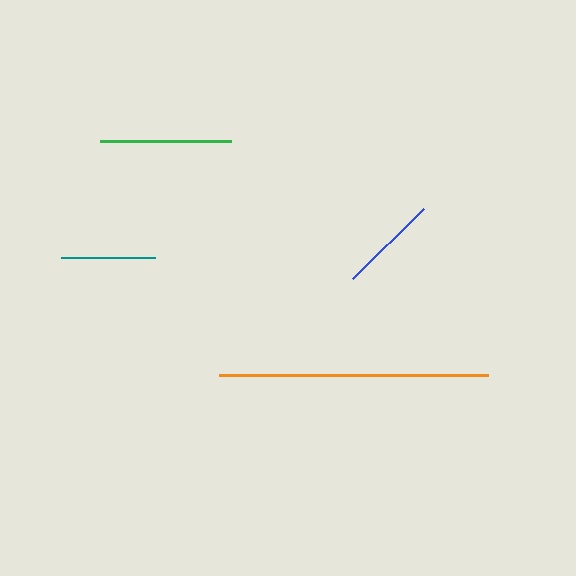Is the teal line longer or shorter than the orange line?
The orange line is longer than the teal line.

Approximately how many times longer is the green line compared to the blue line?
The green line is approximately 1.3 times the length of the blue line.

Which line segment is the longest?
The orange line is the longest at approximately 269 pixels.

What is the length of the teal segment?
The teal segment is approximately 94 pixels long.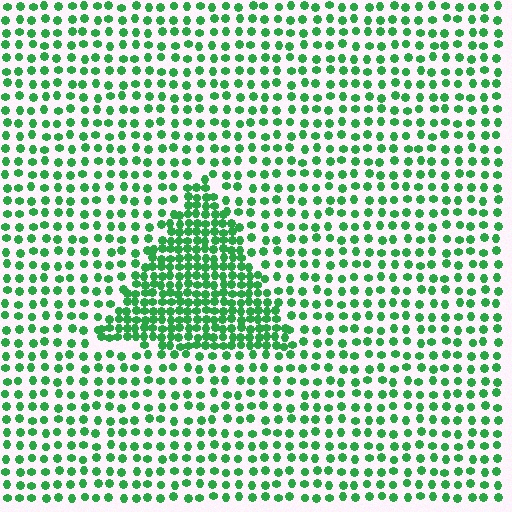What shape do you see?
I see a triangle.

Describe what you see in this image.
The image contains small green elements arranged at two different densities. A triangle-shaped region is visible where the elements are more densely packed than the surrounding area.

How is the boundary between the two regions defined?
The boundary is defined by a change in element density (approximately 2.2x ratio). All elements are the same color, size, and shape.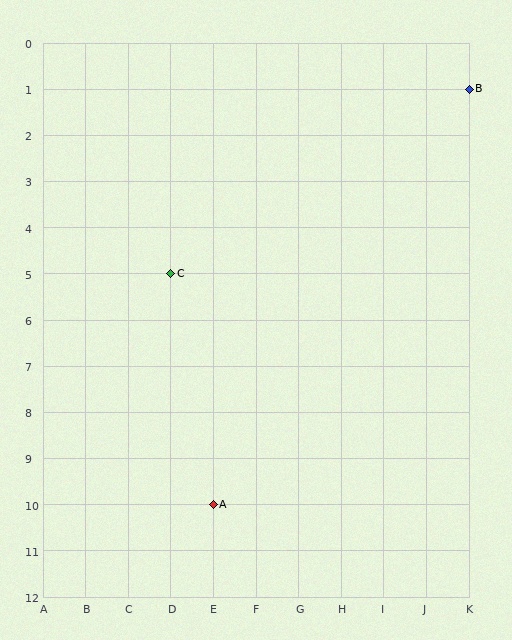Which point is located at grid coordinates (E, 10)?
Point A is at (E, 10).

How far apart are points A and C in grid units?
Points A and C are 1 column and 5 rows apart (about 5.1 grid units diagonally).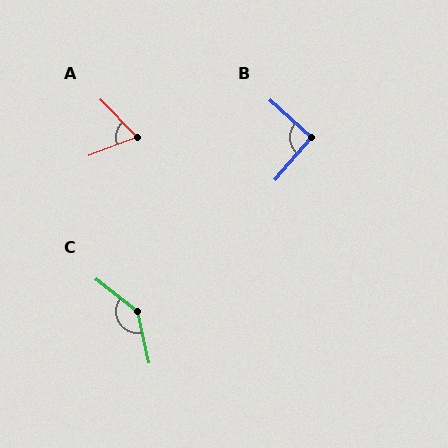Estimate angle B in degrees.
Approximately 92 degrees.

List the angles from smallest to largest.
A (67°), B (92°), C (141°).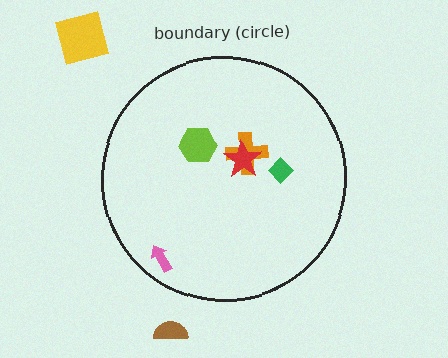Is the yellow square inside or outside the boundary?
Outside.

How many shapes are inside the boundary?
5 inside, 2 outside.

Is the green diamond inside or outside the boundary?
Inside.